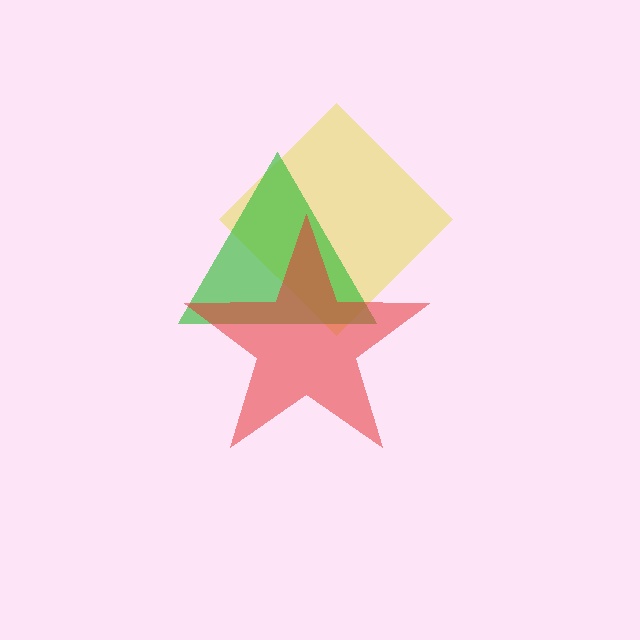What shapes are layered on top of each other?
The layered shapes are: a yellow diamond, a green triangle, a red star.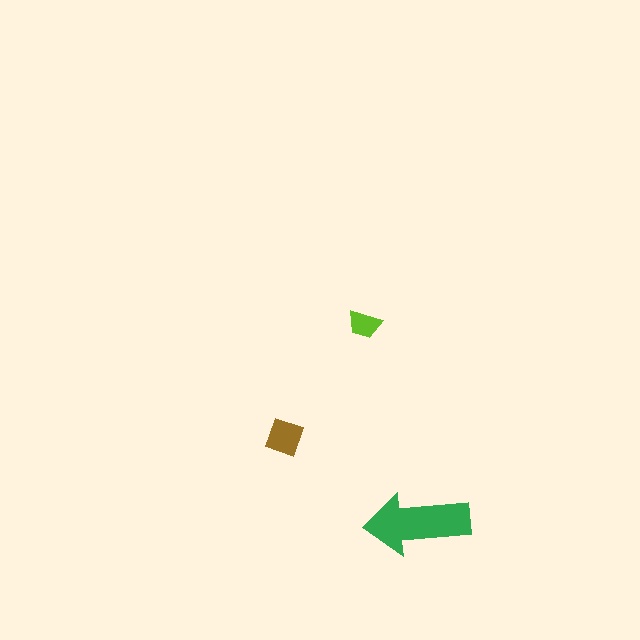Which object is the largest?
The green arrow.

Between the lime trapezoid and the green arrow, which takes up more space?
The green arrow.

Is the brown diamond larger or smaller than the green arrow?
Smaller.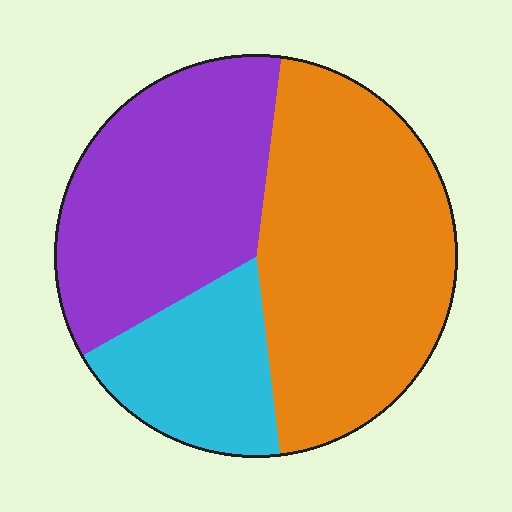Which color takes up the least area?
Cyan, at roughly 20%.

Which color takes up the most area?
Orange, at roughly 45%.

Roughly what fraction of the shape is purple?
Purple takes up about three eighths (3/8) of the shape.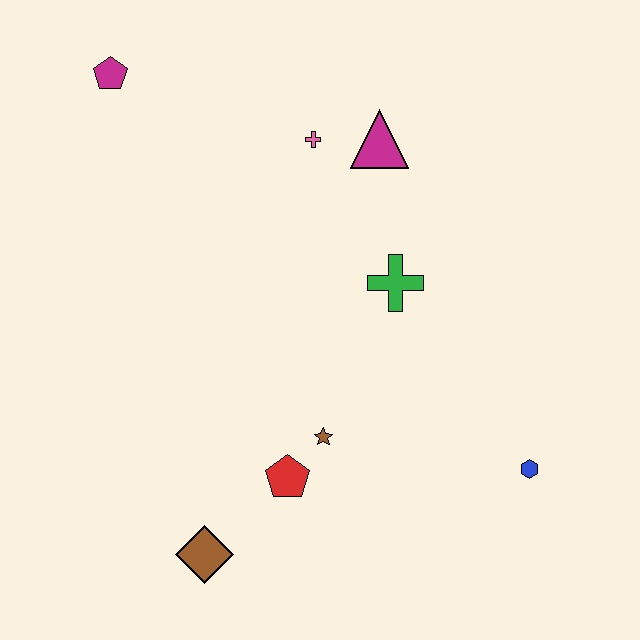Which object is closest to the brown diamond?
The red pentagon is closest to the brown diamond.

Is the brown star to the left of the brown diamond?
No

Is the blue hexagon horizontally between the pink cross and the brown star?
No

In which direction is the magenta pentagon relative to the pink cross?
The magenta pentagon is to the left of the pink cross.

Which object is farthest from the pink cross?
The brown diamond is farthest from the pink cross.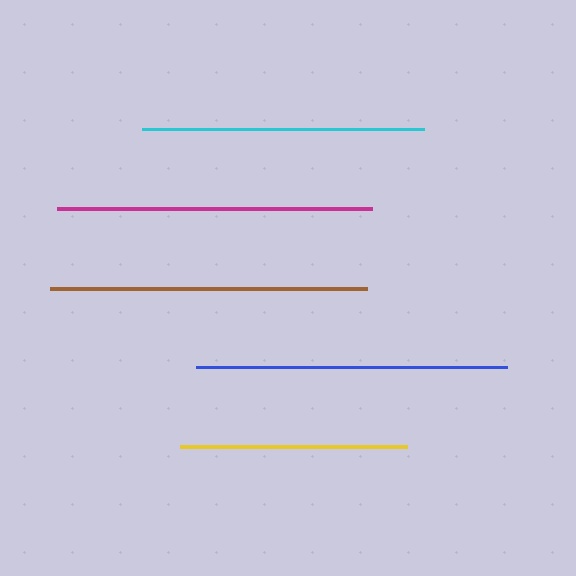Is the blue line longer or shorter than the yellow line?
The blue line is longer than the yellow line.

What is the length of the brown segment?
The brown segment is approximately 317 pixels long.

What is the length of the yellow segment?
The yellow segment is approximately 227 pixels long.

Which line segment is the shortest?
The yellow line is the shortest at approximately 227 pixels.